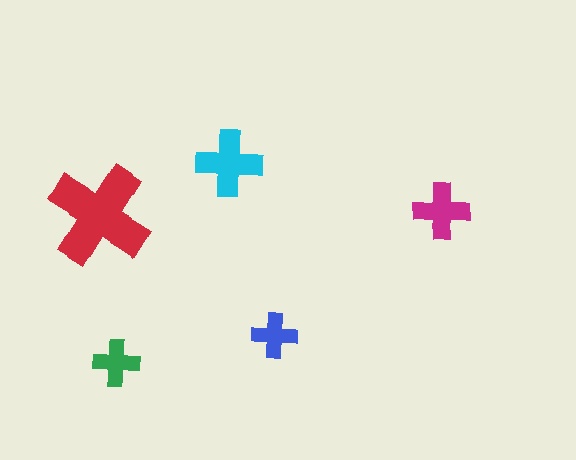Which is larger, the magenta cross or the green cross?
The magenta one.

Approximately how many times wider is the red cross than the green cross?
About 2 times wider.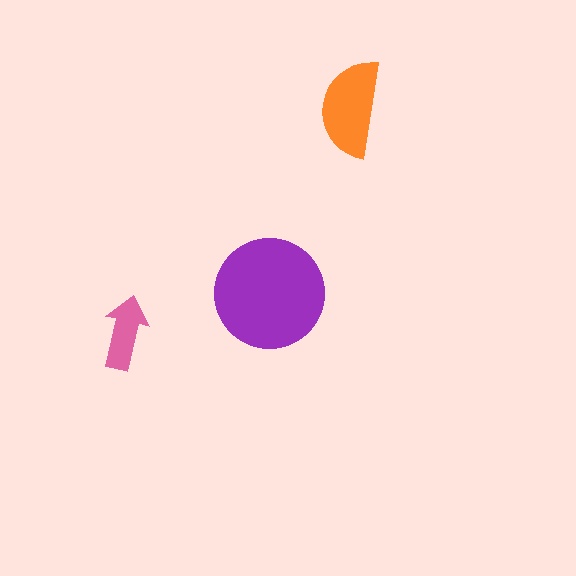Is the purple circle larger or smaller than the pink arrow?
Larger.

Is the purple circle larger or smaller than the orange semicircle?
Larger.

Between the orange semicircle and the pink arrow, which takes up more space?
The orange semicircle.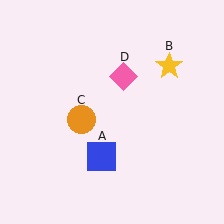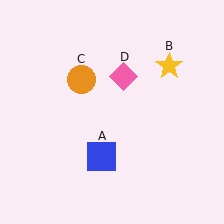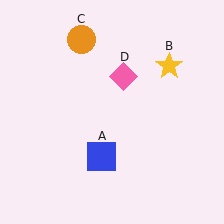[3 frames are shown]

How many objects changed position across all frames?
1 object changed position: orange circle (object C).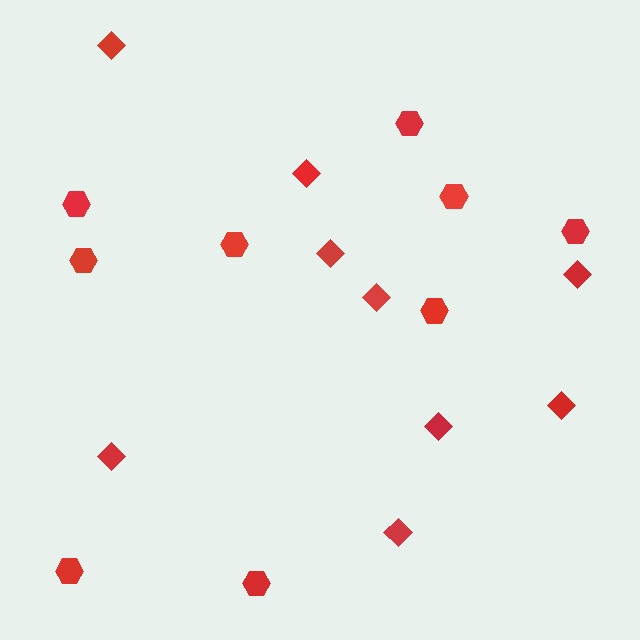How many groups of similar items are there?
There are 2 groups: one group of diamonds (9) and one group of hexagons (9).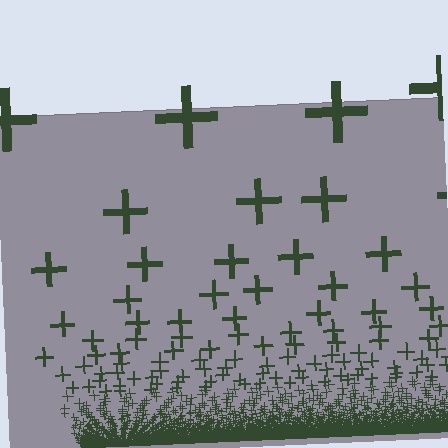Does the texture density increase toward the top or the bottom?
Density increases toward the bottom.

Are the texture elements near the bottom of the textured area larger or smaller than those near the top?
Smaller. The gradient is inverted — elements near the bottom are smaller and denser.